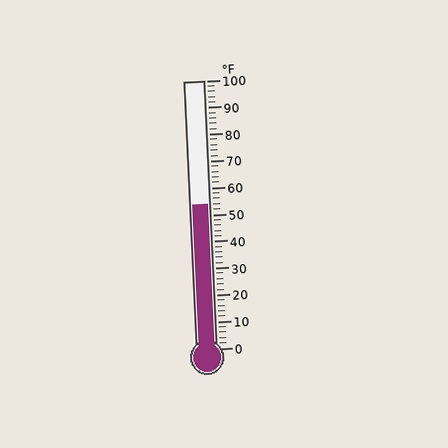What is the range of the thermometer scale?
The thermometer scale ranges from 0°F to 100°F.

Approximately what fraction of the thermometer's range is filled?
The thermometer is filled to approximately 55% of its range.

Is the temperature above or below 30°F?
The temperature is above 30°F.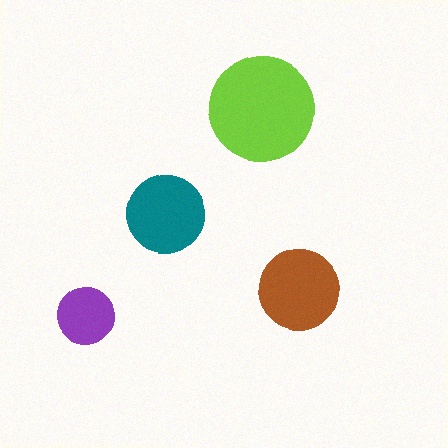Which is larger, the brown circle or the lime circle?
The lime one.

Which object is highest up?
The lime circle is topmost.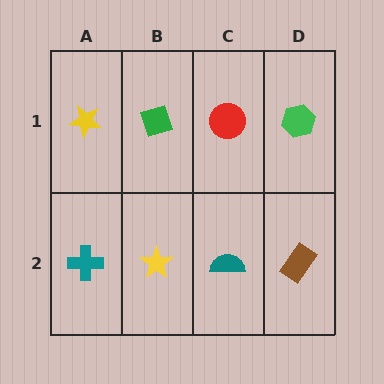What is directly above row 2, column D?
A green hexagon.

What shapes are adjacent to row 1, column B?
A yellow star (row 2, column B), a yellow star (row 1, column A), a red circle (row 1, column C).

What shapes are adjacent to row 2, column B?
A green diamond (row 1, column B), a teal cross (row 2, column A), a teal semicircle (row 2, column C).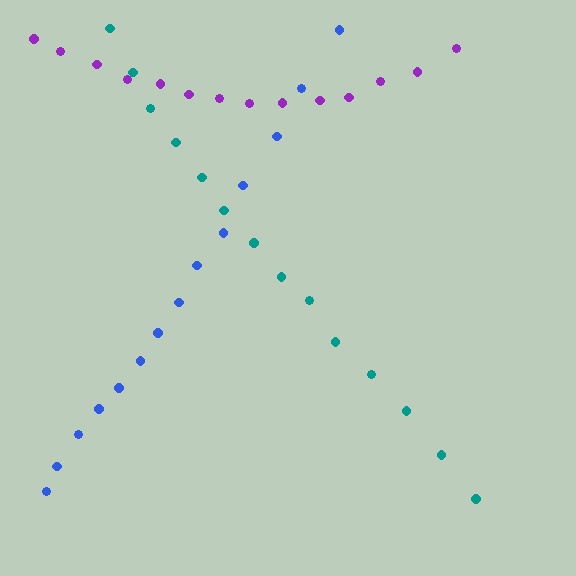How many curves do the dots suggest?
There are 3 distinct paths.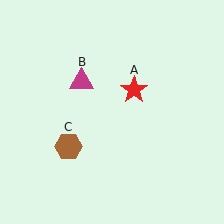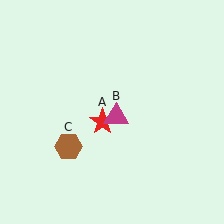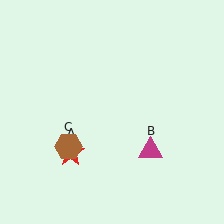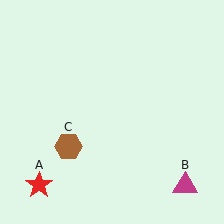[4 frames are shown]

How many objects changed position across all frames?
2 objects changed position: red star (object A), magenta triangle (object B).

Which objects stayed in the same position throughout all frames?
Brown hexagon (object C) remained stationary.